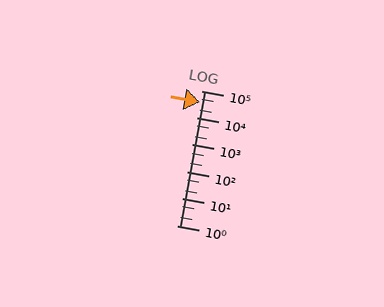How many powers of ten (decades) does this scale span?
The scale spans 5 decades, from 1 to 100000.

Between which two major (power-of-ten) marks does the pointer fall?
The pointer is between 10000 and 100000.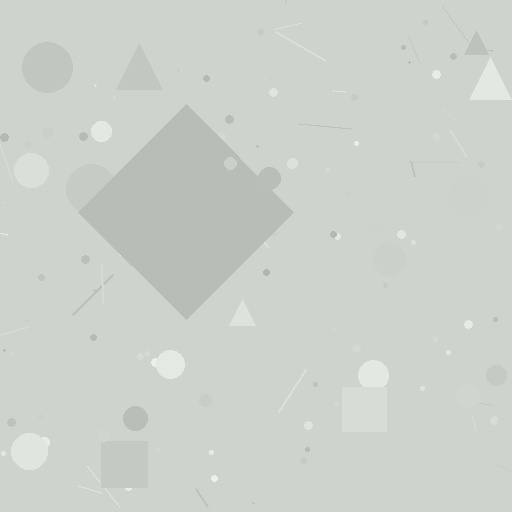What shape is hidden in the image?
A diamond is hidden in the image.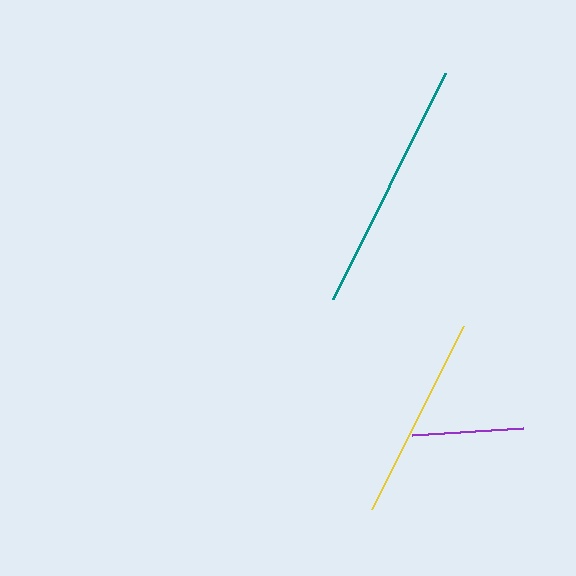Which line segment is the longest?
The teal line is the longest at approximately 252 pixels.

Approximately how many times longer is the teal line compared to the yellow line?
The teal line is approximately 1.2 times the length of the yellow line.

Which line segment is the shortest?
The purple line is the shortest at approximately 112 pixels.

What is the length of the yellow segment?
The yellow segment is approximately 204 pixels long.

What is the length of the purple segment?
The purple segment is approximately 112 pixels long.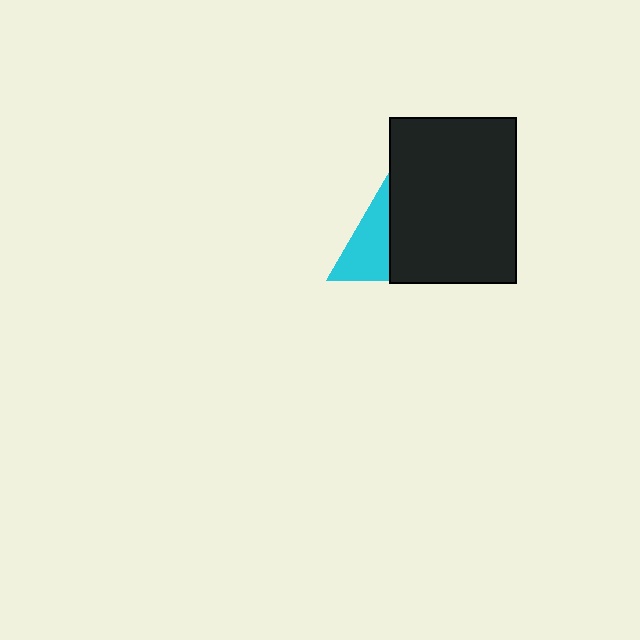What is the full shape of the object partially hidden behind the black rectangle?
The partially hidden object is a cyan triangle.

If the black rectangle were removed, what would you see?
You would see the complete cyan triangle.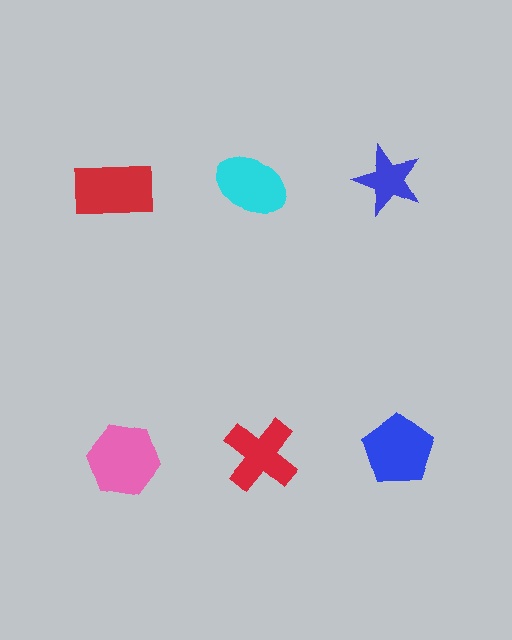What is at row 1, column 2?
A cyan ellipse.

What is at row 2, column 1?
A pink hexagon.